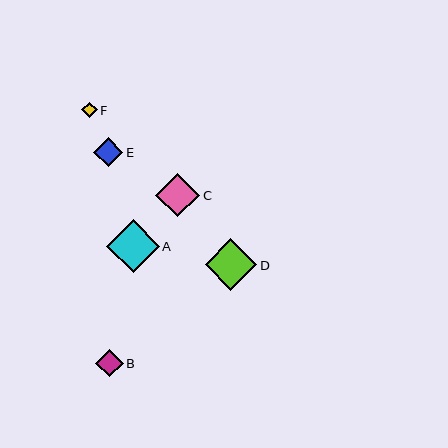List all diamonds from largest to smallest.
From largest to smallest: A, D, C, E, B, F.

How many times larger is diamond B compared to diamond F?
Diamond B is approximately 1.8 times the size of diamond F.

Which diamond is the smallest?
Diamond F is the smallest with a size of approximately 15 pixels.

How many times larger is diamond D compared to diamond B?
Diamond D is approximately 1.8 times the size of diamond B.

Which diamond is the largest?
Diamond A is the largest with a size of approximately 52 pixels.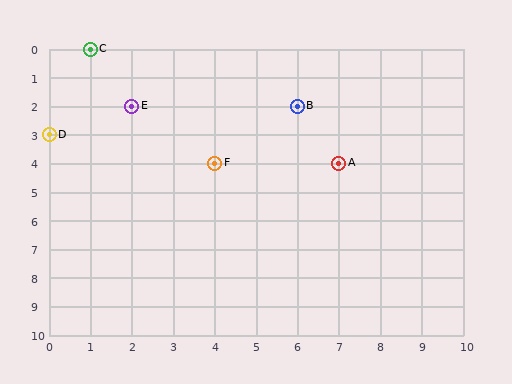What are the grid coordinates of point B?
Point B is at grid coordinates (6, 2).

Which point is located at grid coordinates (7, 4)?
Point A is at (7, 4).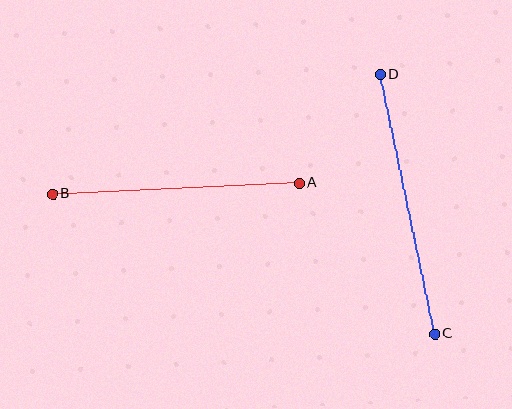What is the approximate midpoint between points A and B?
The midpoint is at approximately (176, 189) pixels.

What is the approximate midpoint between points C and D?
The midpoint is at approximately (408, 204) pixels.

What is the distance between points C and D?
The distance is approximately 265 pixels.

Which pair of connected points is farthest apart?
Points C and D are farthest apart.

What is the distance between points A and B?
The distance is approximately 247 pixels.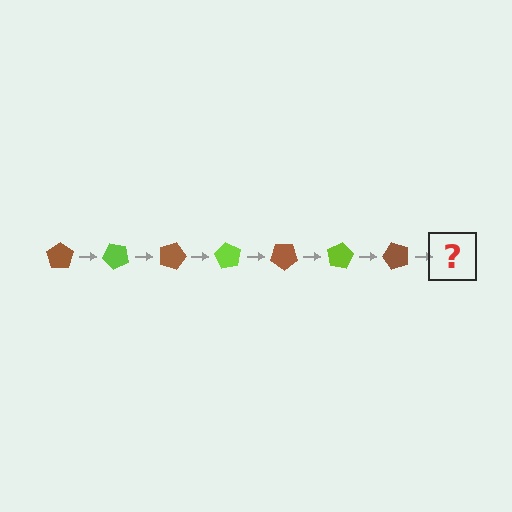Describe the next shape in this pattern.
It should be a lime pentagon, rotated 315 degrees from the start.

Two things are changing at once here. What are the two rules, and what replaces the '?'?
The two rules are that it rotates 45 degrees each step and the color cycles through brown and lime. The '?' should be a lime pentagon, rotated 315 degrees from the start.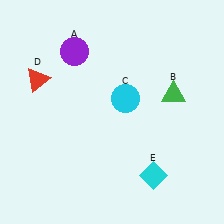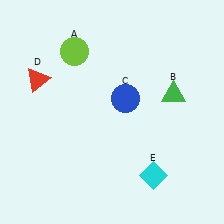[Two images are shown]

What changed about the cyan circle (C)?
In Image 1, C is cyan. In Image 2, it changed to blue.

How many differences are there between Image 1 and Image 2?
There are 2 differences between the two images.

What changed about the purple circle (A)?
In Image 1, A is purple. In Image 2, it changed to lime.